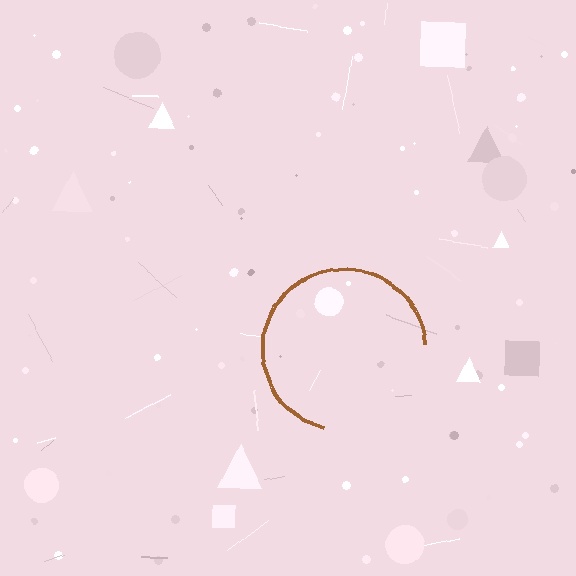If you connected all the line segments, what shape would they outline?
They would outline a circle.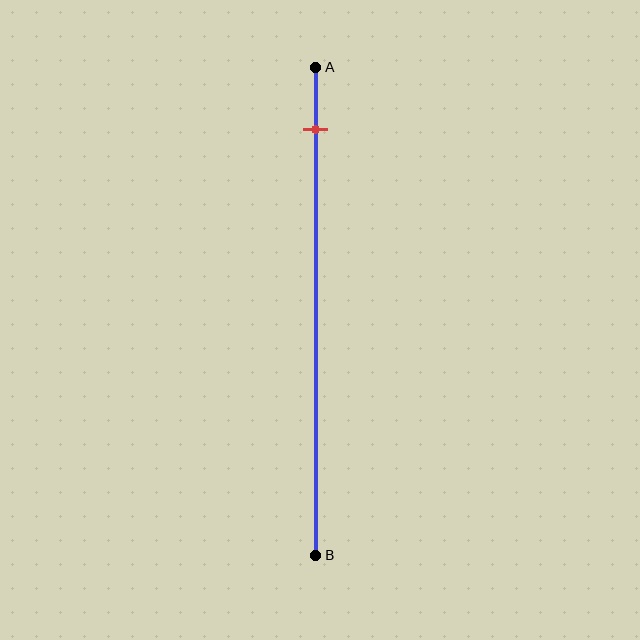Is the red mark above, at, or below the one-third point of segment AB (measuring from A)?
The red mark is above the one-third point of segment AB.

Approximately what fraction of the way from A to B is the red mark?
The red mark is approximately 15% of the way from A to B.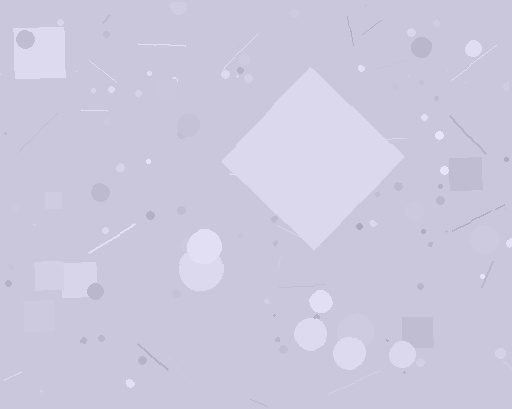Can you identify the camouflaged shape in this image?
The camouflaged shape is a diamond.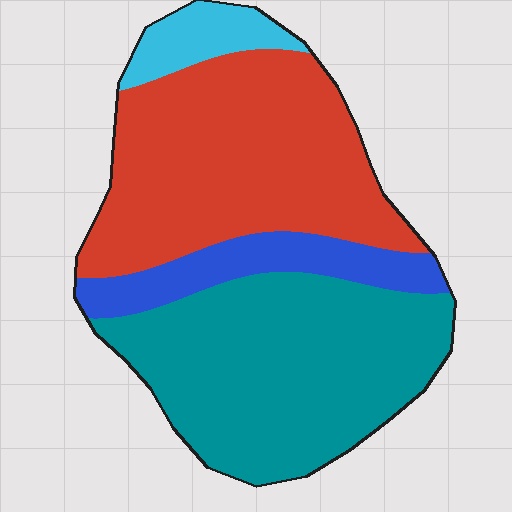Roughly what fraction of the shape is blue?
Blue covers around 10% of the shape.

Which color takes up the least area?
Cyan, at roughly 5%.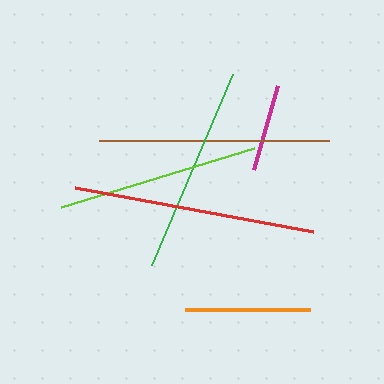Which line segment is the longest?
The red line is the longest at approximately 242 pixels.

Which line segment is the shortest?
The magenta line is the shortest at approximately 87 pixels.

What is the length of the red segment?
The red segment is approximately 242 pixels long.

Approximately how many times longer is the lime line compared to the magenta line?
The lime line is approximately 2.3 times the length of the magenta line.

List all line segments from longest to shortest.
From longest to shortest: red, brown, green, lime, orange, magenta.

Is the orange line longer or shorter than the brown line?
The brown line is longer than the orange line.